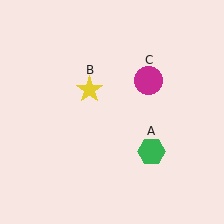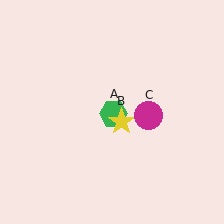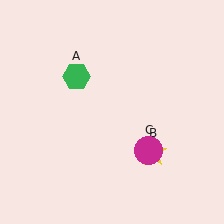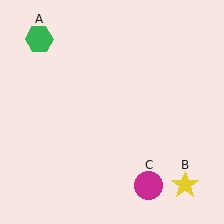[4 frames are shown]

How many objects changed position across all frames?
3 objects changed position: green hexagon (object A), yellow star (object B), magenta circle (object C).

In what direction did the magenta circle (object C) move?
The magenta circle (object C) moved down.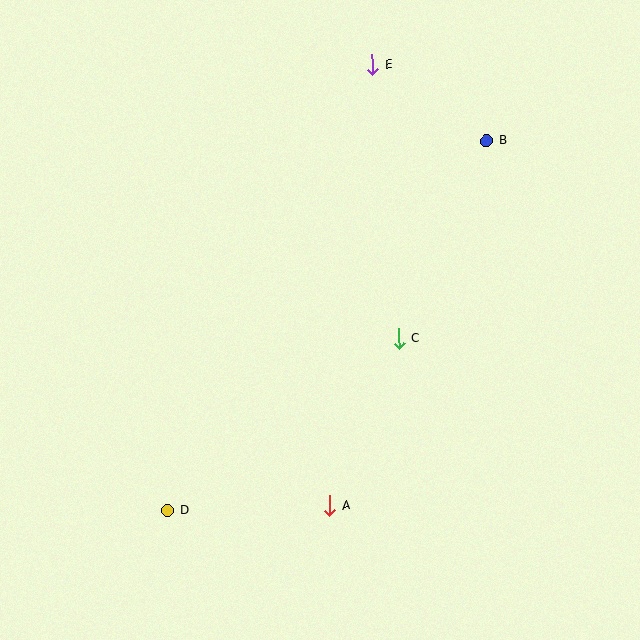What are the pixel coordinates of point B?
Point B is at (487, 141).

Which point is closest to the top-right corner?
Point B is closest to the top-right corner.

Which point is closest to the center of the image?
Point C at (399, 339) is closest to the center.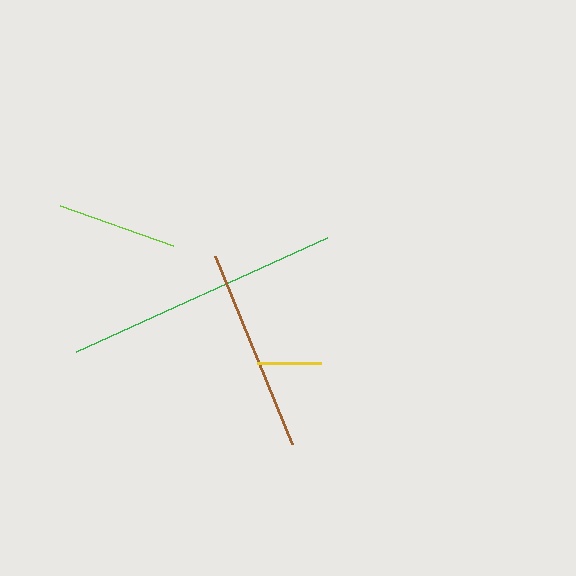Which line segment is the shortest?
The yellow line is the shortest at approximately 64 pixels.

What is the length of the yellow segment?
The yellow segment is approximately 64 pixels long.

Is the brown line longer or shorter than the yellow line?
The brown line is longer than the yellow line.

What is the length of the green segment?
The green segment is approximately 277 pixels long.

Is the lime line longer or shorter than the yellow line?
The lime line is longer than the yellow line.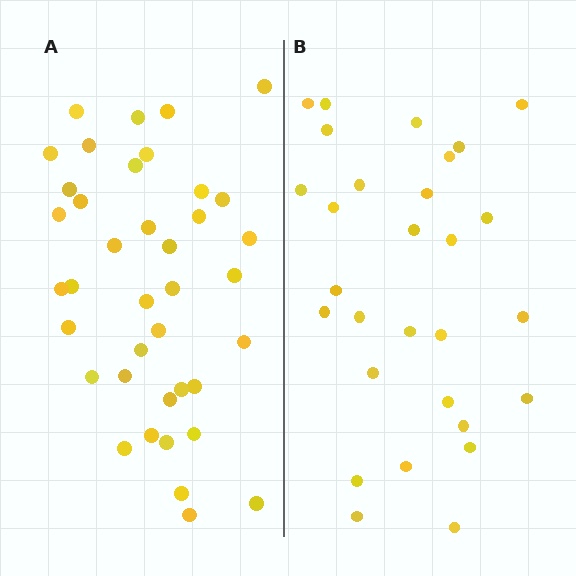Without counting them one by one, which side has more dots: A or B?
Region A (the left region) has more dots.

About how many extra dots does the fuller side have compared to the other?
Region A has roughly 10 or so more dots than region B.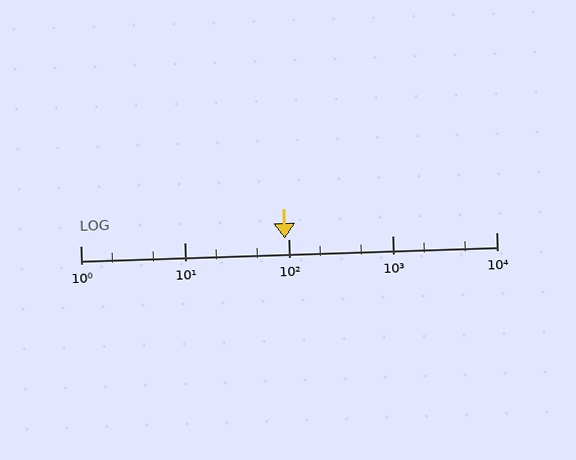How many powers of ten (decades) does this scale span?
The scale spans 4 decades, from 1 to 10000.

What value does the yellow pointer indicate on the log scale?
The pointer indicates approximately 93.